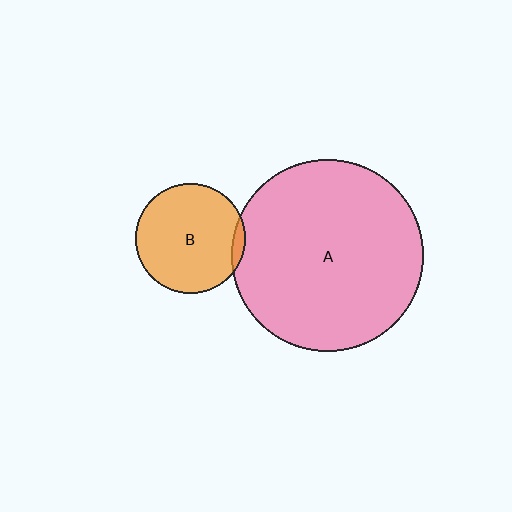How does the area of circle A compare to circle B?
Approximately 3.0 times.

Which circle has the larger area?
Circle A (pink).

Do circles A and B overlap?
Yes.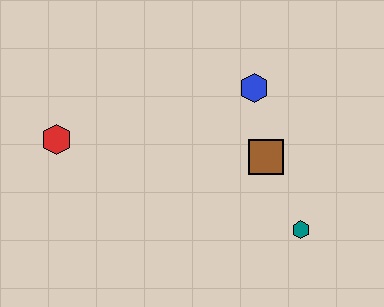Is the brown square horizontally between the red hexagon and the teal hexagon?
Yes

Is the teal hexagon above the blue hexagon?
No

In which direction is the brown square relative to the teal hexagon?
The brown square is above the teal hexagon.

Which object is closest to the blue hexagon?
The brown square is closest to the blue hexagon.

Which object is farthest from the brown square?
The red hexagon is farthest from the brown square.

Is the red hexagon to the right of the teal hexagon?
No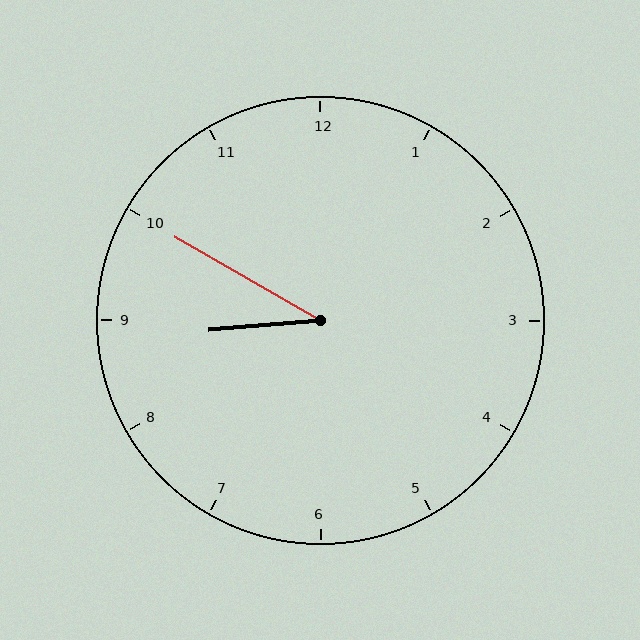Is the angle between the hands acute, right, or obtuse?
It is acute.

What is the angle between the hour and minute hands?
Approximately 35 degrees.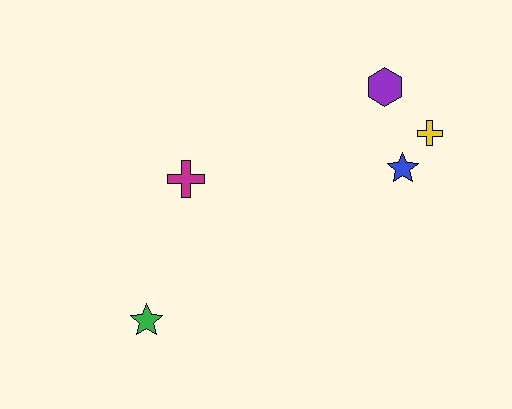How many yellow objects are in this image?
There is 1 yellow object.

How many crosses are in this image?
There are 2 crosses.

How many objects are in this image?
There are 5 objects.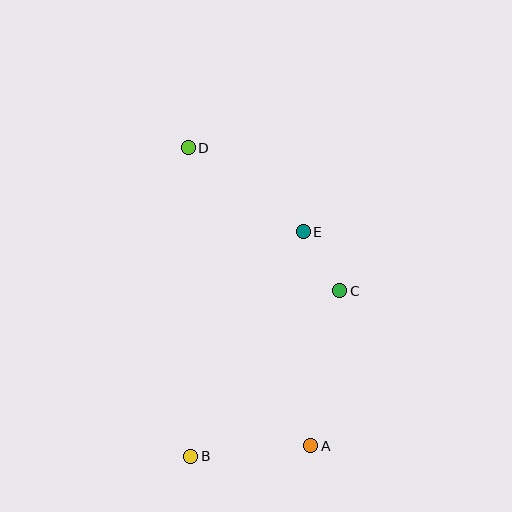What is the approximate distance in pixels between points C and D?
The distance between C and D is approximately 208 pixels.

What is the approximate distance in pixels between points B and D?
The distance between B and D is approximately 308 pixels.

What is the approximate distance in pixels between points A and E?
The distance between A and E is approximately 214 pixels.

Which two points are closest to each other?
Points C and E are closest to each other.